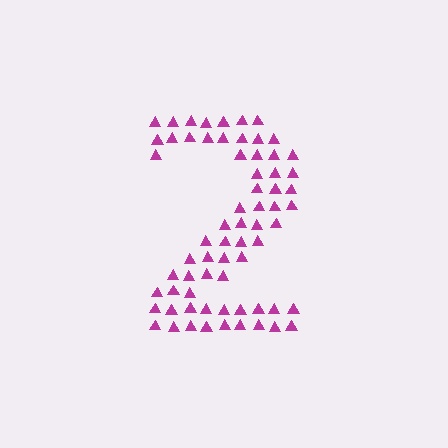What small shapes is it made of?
It is made of small triangles.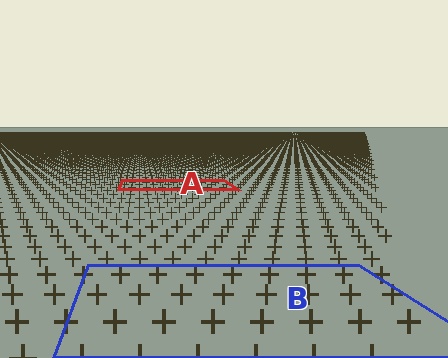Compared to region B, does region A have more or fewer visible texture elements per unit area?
Region A has more texture elements per unit area — they are packed more densely because it is farther away.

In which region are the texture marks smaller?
The texture marks are smaller in region A, because it is farther away.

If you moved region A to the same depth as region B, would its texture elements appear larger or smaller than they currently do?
They would appear larger. At a closer depth, the same texture elements are projected at a bigger on-screen size.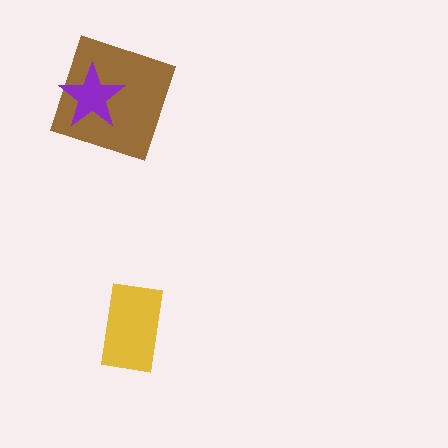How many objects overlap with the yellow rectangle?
0 objects overlap with the yellow rectangle.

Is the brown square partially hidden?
Yes, it is partially covered by another shape.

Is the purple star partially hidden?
No, no other shape covers it.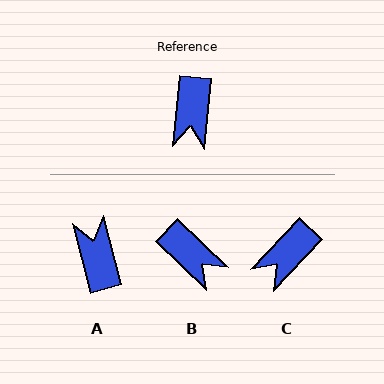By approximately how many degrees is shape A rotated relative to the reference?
Approximately 160 degrees clockwise.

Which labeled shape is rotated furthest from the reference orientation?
A, about 160 degrees away.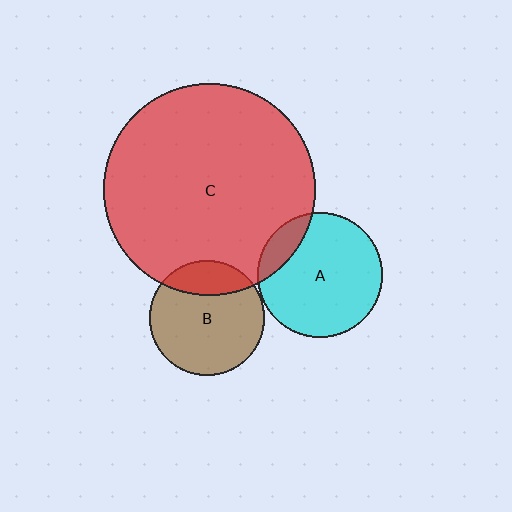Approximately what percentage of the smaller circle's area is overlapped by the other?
Approximately 20%.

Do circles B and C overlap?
Yes.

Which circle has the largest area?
Circle C (red).